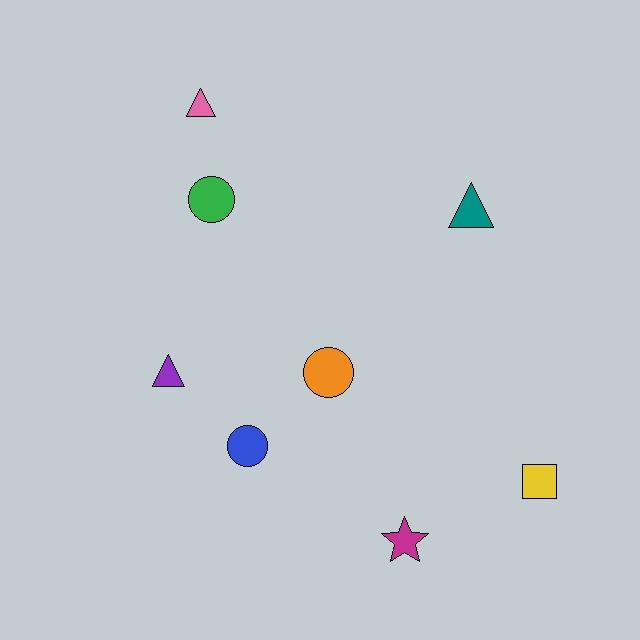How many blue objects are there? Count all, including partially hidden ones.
There is 1 blue object.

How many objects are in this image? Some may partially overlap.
There are 8 objects.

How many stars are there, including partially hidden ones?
There is 1 star.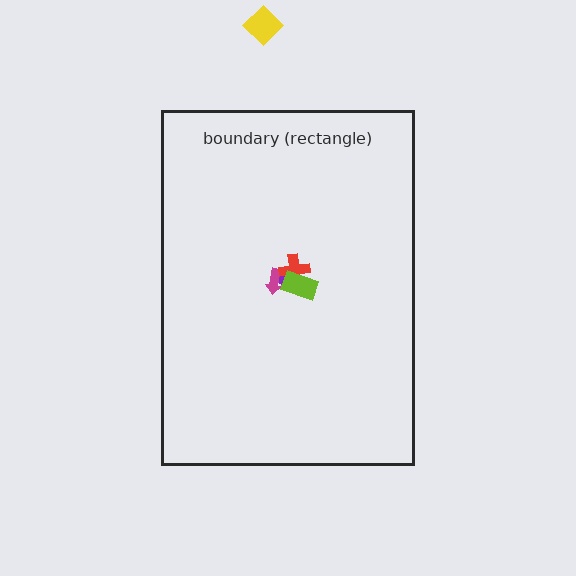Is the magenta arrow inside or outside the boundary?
Inside.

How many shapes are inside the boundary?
4 inside, 1 outside.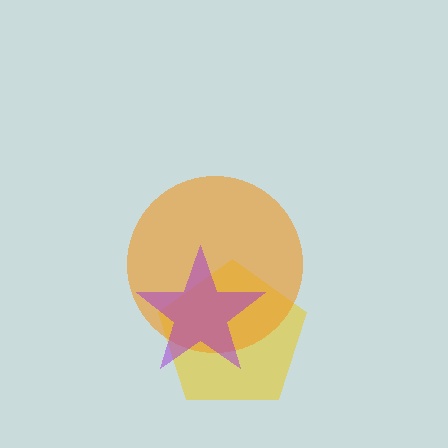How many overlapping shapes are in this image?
There are 3 overlapping shapes in the image.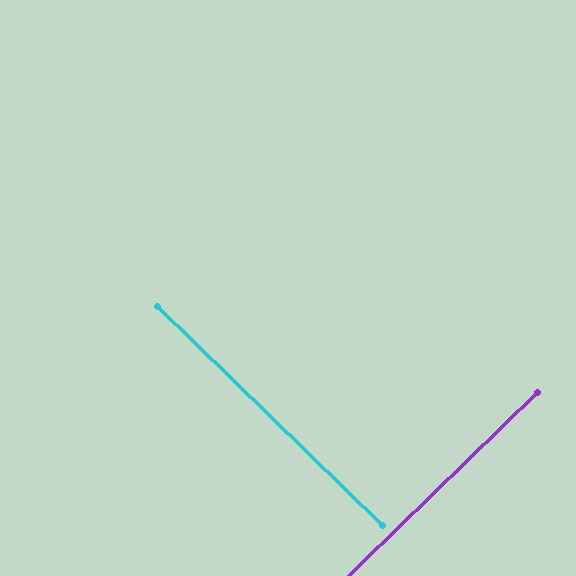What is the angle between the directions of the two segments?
Approximately 88 degrees.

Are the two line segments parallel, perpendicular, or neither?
Perpendicular — they meet at approximately 88°.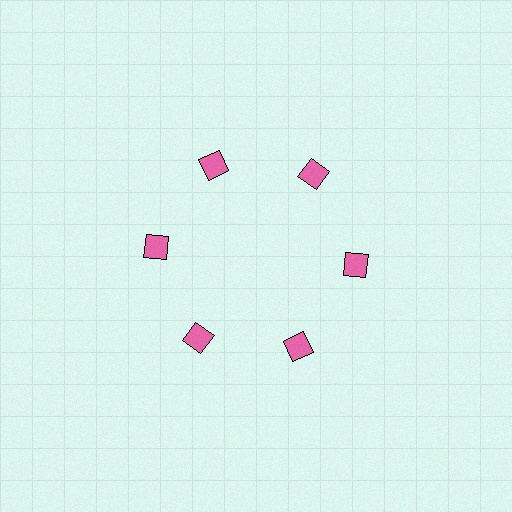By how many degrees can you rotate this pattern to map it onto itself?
The pattern maps onto itself every 60 degrees of rotation.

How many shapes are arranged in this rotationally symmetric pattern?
There are 6 shapes, arranged in 6 groups of 1.